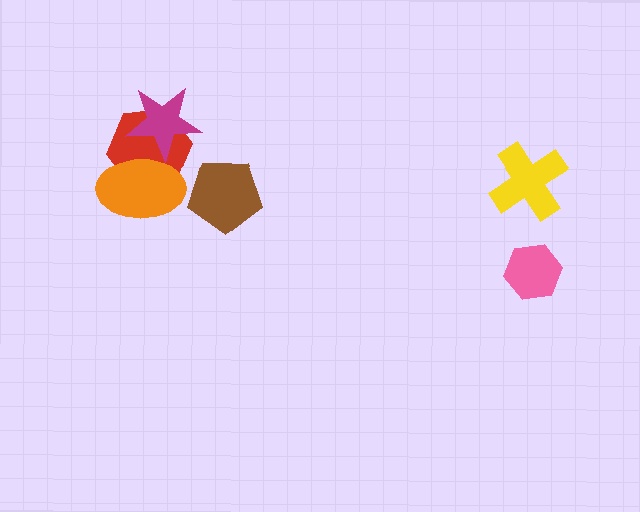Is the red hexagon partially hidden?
Yes, it is partially covered by another shape.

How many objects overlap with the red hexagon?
2 objects overlap with the red hexagon.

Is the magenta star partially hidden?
No, no other shape covers it.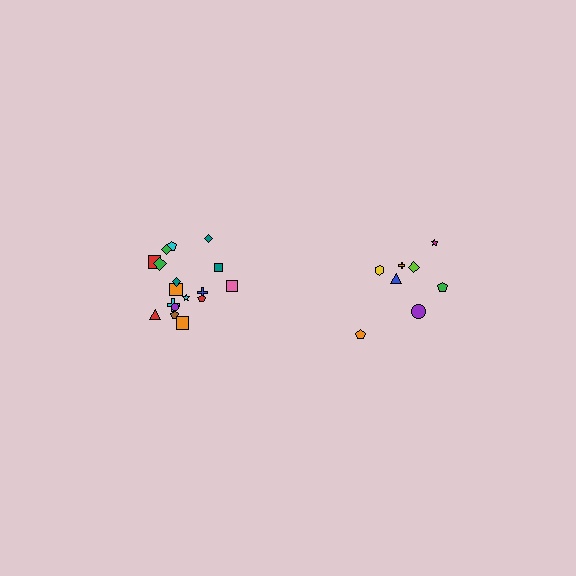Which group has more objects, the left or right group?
The left group.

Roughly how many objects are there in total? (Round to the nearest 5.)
Roughly 25 objects in total.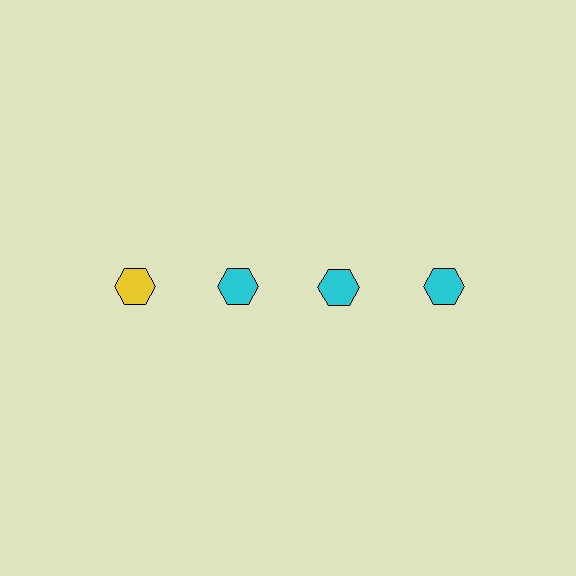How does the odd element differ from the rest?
It has a different color: yellow instead of cyan.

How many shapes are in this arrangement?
There are 4 shapes arranged in a grid pattern.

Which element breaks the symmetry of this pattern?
The yellow hexagon in the top row, leftmost column breaks the symmetry. All other shapes are cyan hexagons.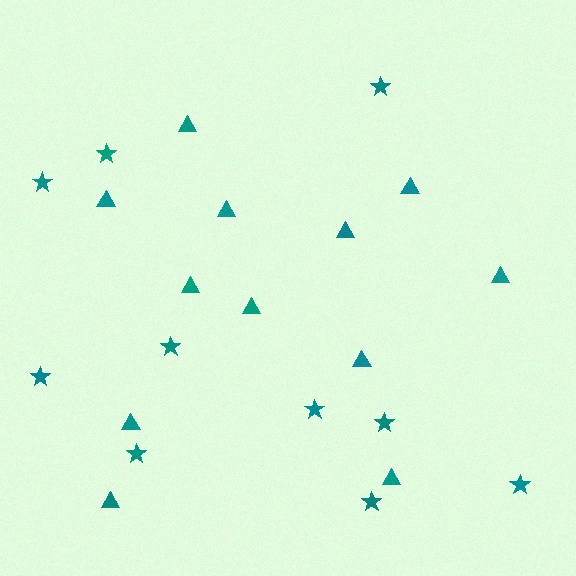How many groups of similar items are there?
There are 2 groups: one group of triangles (12) and one group of stars (10).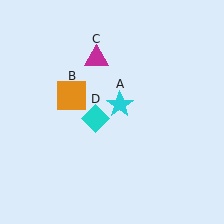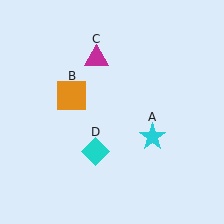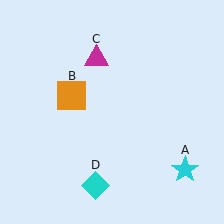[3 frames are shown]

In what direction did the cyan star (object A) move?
The cyan star (object A) moved down and to the right.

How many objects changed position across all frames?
2 objects changed position: cyan star (object A), cyan diamond (object D).